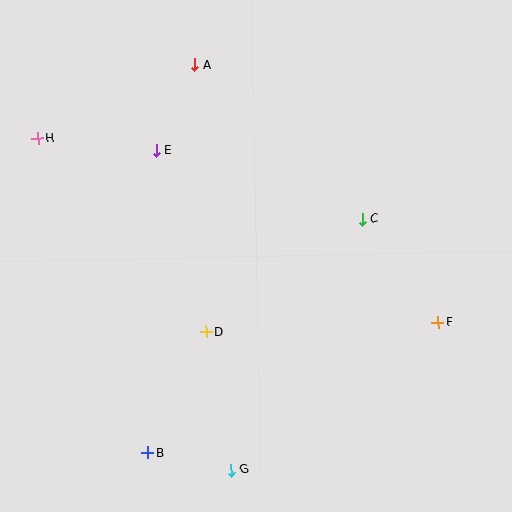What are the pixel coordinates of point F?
Point F is at (438, 323).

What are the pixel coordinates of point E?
Point E is at (156, 151).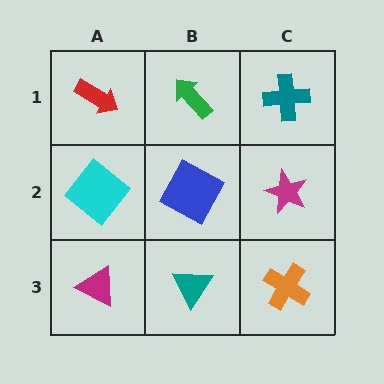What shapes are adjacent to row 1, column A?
A cyan diamond (row 2, column A), a green arrow (row 1, column B).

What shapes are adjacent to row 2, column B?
A green arrow (row 1, column B), a teal triangle (row 3, column B), a cyan diamond (row 2, column A), a magenta star (row 2, column C).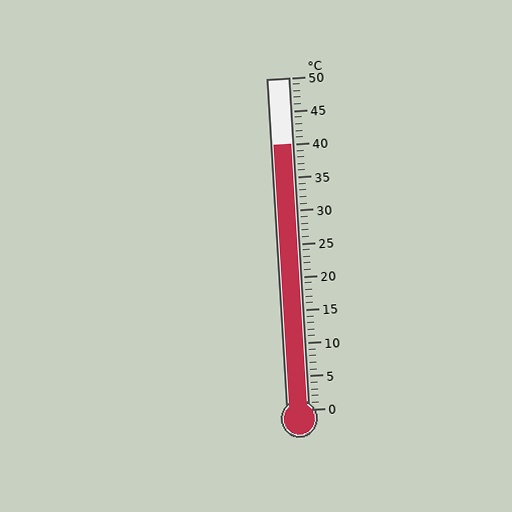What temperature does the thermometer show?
The thermometer shows approximately 40°C.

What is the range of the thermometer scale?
The thermometer scale ranges from 0°C to 50°C.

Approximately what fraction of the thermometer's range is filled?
The thermometer is filled to approximately 80% of its range.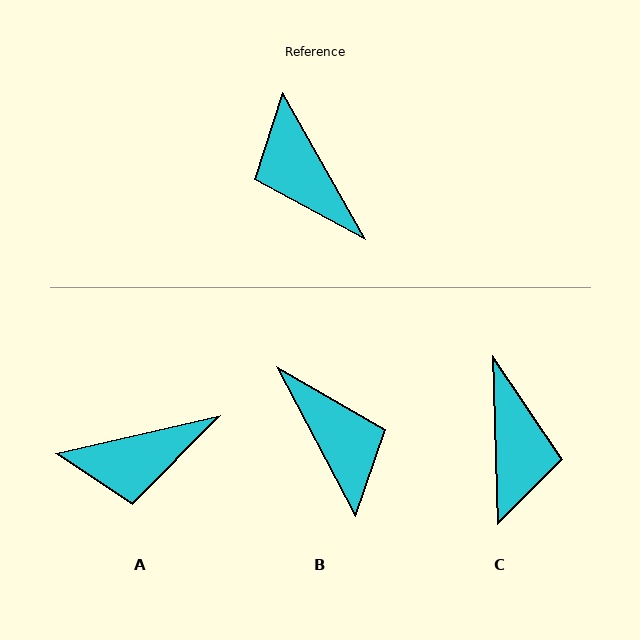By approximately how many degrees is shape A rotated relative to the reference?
Approximately 74 degrees counter-clockwise.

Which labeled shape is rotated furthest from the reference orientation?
B, about 179 degrees away.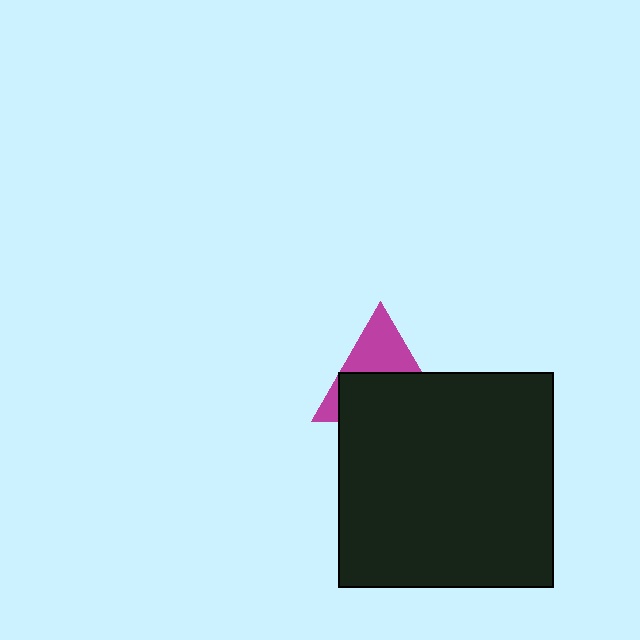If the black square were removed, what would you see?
You would see the complete magenta triangle.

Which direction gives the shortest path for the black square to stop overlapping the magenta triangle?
Moving down gives the shortest separation.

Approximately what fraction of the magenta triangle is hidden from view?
Roughly 58% of the magenta triangle is hidden behind the black square.